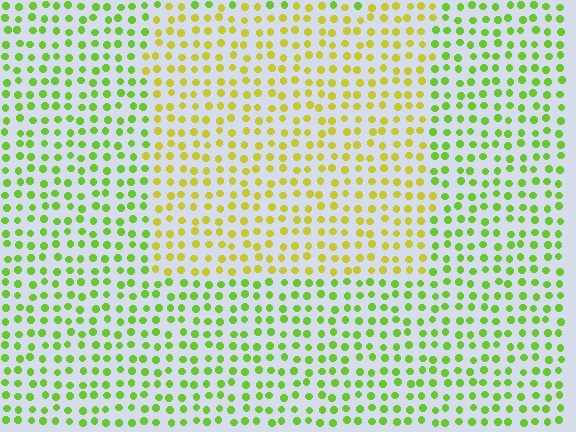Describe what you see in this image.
The image is filled with small lime elements in a uniform arrangement. A rectangle-shaped region is visible where the elements are tinted to a slightly different hue, forming a subtle color boundary.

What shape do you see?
I see a rectangle.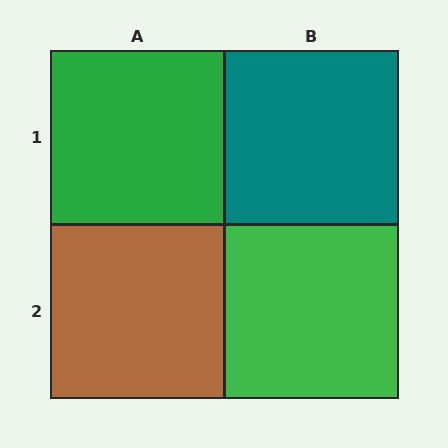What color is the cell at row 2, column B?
Green.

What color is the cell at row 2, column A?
Brown.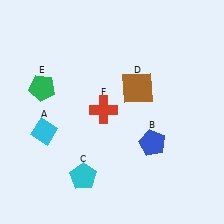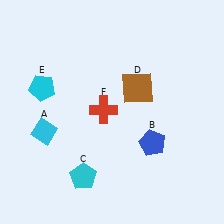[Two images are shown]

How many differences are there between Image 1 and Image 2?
There is 1 difference between the two images.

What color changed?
The pentagon (E) changed from green in Image 1 to cyan in Image 2.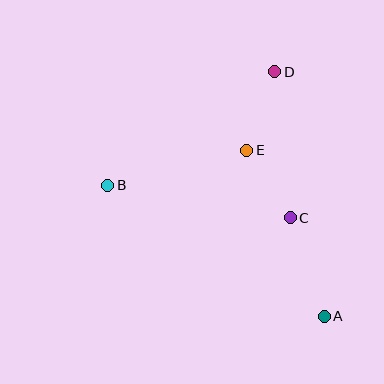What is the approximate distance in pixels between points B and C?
The distance between B and C is approximately 185 pixels.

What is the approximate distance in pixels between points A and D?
The distance between A and D is approximately 249 pixels.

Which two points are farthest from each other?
Points A and B are farthest from each other.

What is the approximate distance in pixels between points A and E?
The distance between A and E is approximately 183 pixels.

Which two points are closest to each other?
Points C and E are closest to each other.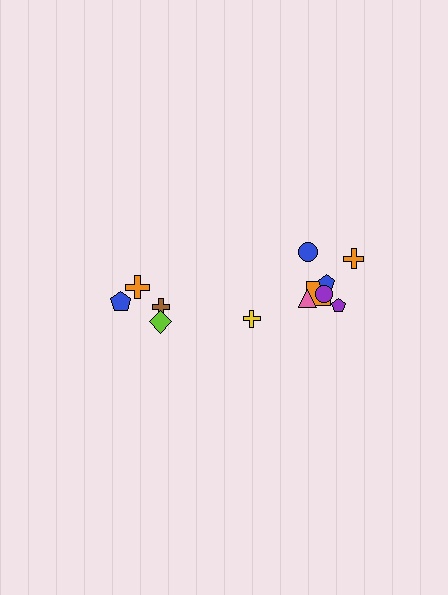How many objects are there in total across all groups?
There are 12 objects.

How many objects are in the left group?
There are 4 objects.